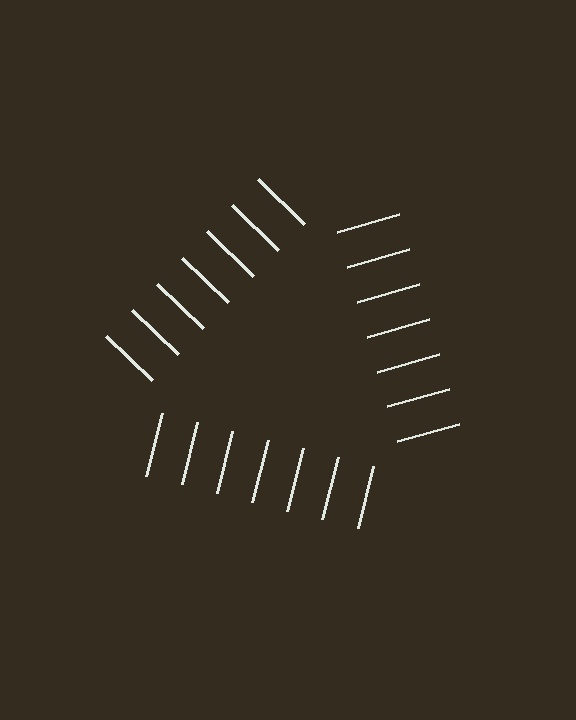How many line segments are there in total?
21 — 7 along each of the 3 edges.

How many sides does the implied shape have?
3 sides — the line-ends trace a triangle.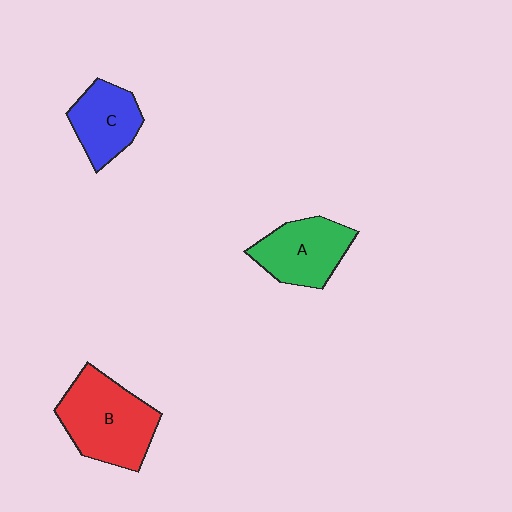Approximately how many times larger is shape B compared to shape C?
Approximately 1.6 times.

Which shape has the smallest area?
Shape C (blue).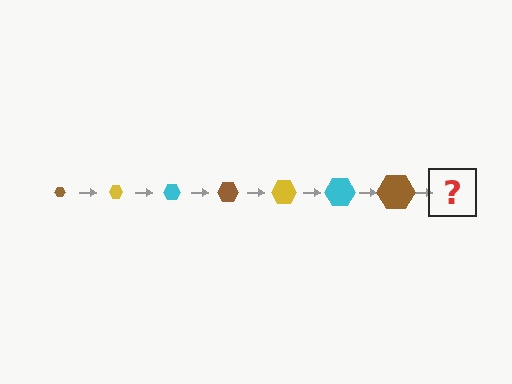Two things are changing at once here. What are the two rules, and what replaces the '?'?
The two rules are that the hexagon grows larger each step and the color cycles through brown, yellow, and cyan. The '?' should be a yellow hexagon, larger than the previous one.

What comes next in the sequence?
The next element should be a yellow hexagon, larger than the previous one.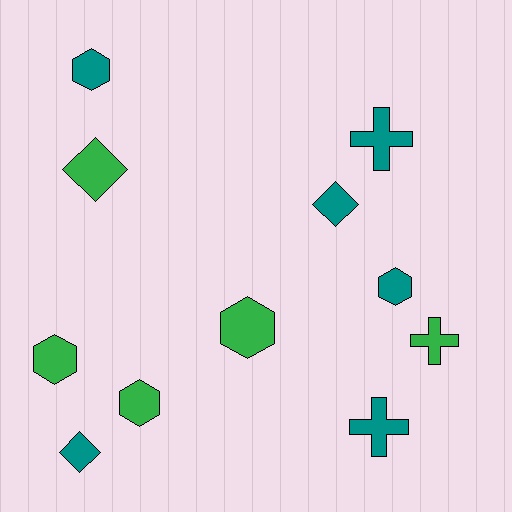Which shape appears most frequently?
Hexagon, with 5 objects.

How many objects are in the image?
There are 11 objects.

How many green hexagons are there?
There are 3 green hexagons.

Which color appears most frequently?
Teal, with 6 objects.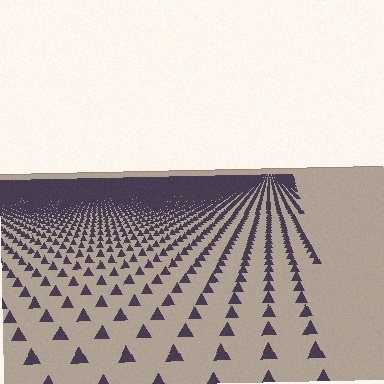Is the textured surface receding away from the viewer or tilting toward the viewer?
The surface is receding away from the viewer. Texture elements get smaller and denser toward the top.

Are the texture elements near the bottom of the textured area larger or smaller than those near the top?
Larger. Near the bottom, elements are closer to the viewer and appear at a bigger on-screen size.